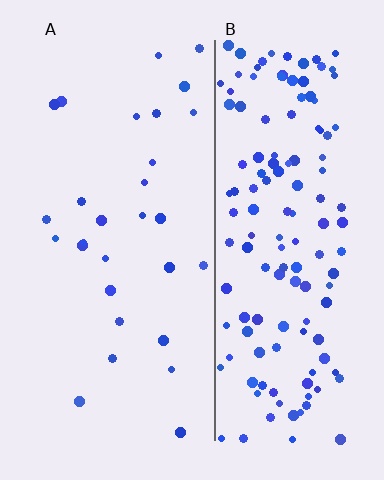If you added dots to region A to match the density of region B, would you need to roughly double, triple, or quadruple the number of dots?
Approximately quadruple.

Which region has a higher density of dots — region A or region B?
B (the right).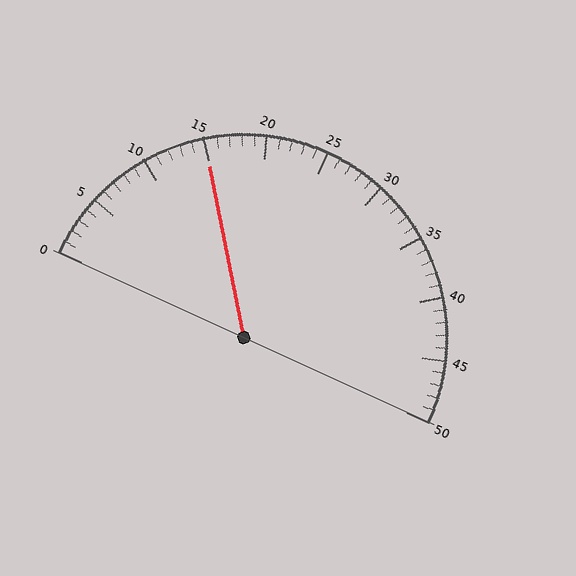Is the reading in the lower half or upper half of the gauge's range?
The reading is in the lower half of the range (0 to 50).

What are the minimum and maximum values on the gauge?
The gauge ranges from 0 to 50.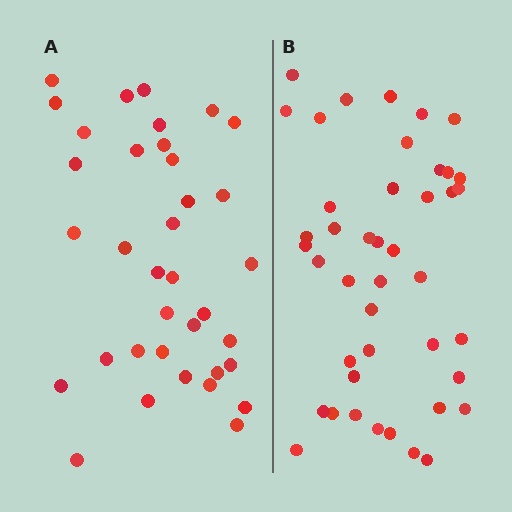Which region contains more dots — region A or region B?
Region B (the right region) has more dots.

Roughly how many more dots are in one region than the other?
Region B has roughly 8 or so more dots than region A.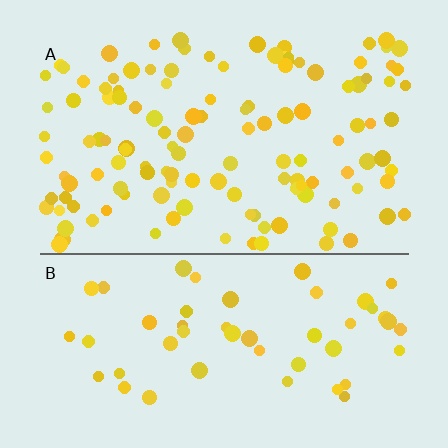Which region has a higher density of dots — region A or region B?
A (the top).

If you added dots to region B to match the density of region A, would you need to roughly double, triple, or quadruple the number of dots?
Approximately double.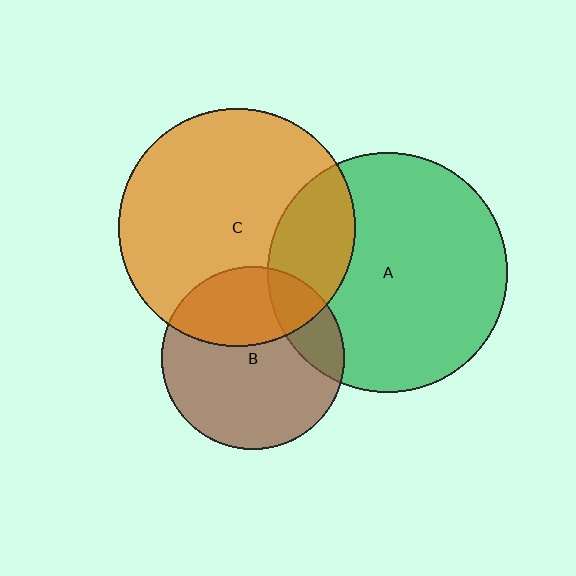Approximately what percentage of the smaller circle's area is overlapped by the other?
Approximately 20%.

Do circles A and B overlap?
Yes.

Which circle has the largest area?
Circle A (green).